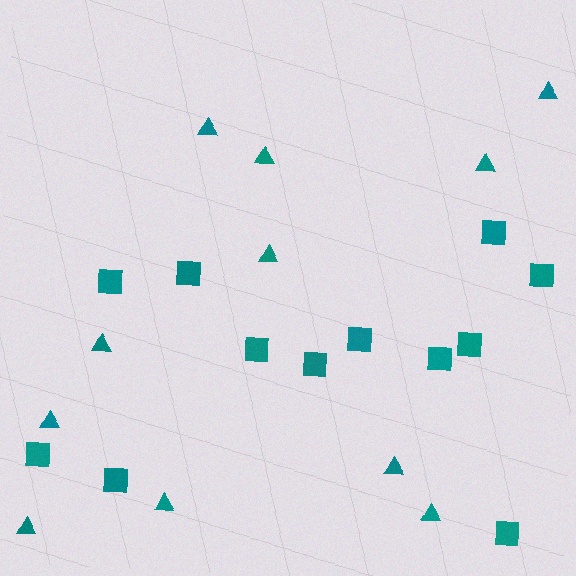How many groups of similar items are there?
There are 2 groups: one group of squares (12) and one group of triangles (11).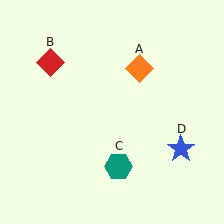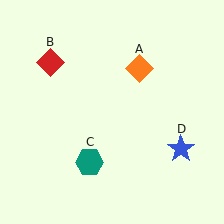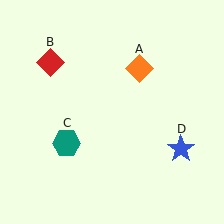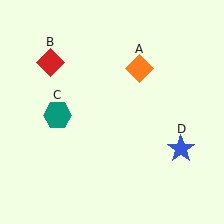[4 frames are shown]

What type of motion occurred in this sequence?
The teal hexagon (object C) rotated clockwise around the center of the scene.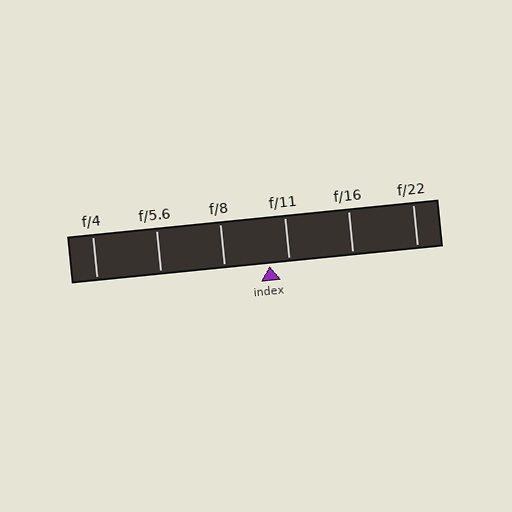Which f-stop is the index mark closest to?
The index mark is closest to f/11.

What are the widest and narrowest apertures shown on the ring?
The widest aperture shown is f/4 and the narrowest is f/22.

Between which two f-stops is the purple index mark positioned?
The index mark is between f/8 and f/11.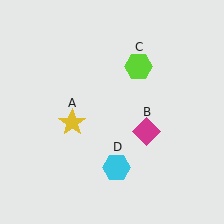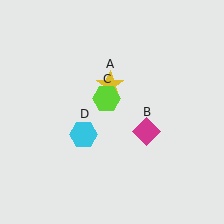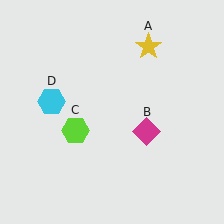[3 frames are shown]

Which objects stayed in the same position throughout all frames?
Magenta diamond (object B) remained stationary.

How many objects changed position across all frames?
3 objects changed position: yellow star (object A), lime hexagon (object C), cyan hexagon (object D).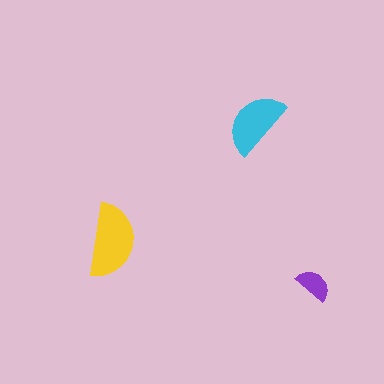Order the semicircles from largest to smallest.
the yellow one, the cyan one, the purple one.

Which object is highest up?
The cyan semicircle is topmost.